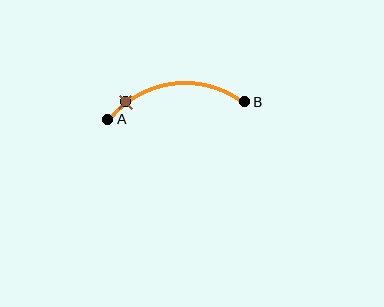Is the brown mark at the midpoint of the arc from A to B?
No. The brown mark lies on the arc but is closer to endpoint A. The arc midpoint would be at the point on the curve equidistant along the arc from both A and B.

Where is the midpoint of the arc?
The arc midpoint is the point on the curve farthest from the straight line joining A and B. It sits above that line.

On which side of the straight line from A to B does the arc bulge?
The arc bulges above the straight line connecting A and B.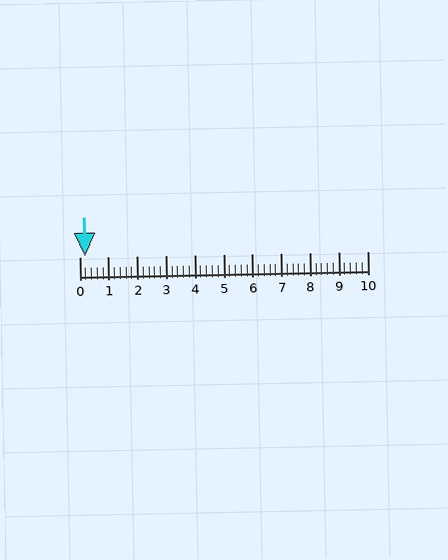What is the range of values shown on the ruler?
The ruler shows values from 0 to 10.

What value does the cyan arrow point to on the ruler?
The cyan arrow points to approximately 0.2.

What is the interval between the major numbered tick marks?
The major tick marks are spaced 1 units apart.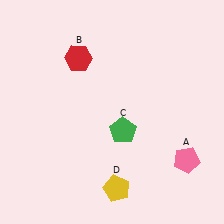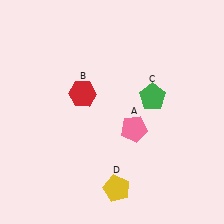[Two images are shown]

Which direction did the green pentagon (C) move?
The green pentagon (C) moved up.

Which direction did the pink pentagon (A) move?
The pink pentagon (A) moved left.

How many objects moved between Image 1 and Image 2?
3 objects moved between the two images.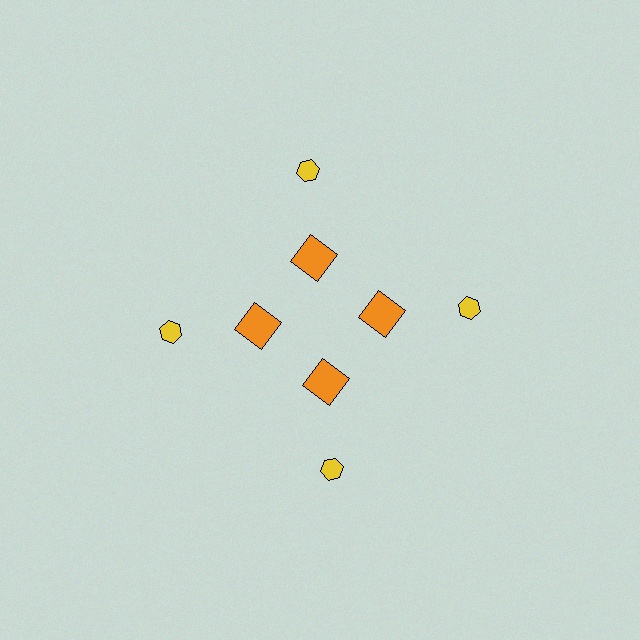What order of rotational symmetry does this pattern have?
This pattern has 4-fold rotational symmetry.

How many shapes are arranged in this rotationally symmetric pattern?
There are 8 shapes, arranged in 4 groups of 2.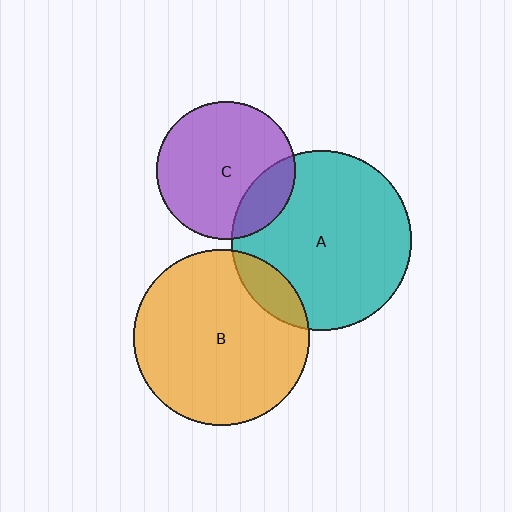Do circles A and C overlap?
Yes.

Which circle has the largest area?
Circle A (teal).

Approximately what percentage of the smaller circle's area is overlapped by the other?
Approximately 20%.